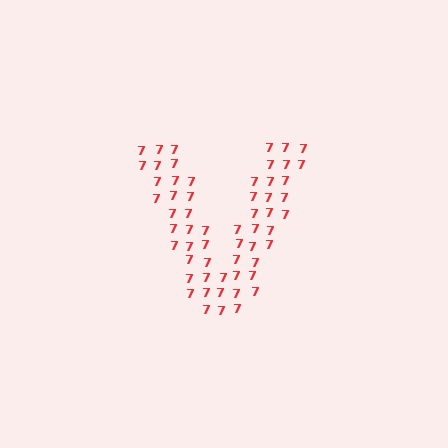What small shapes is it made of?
It is made of small digit 7's.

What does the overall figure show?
The overall figure shows the letter V.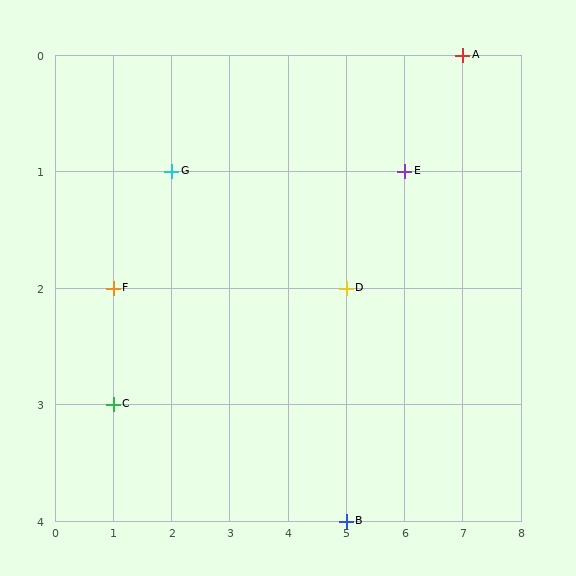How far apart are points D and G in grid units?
Points D and G are 3 columns and 1 row apart (about 3.2 grid units diagonally).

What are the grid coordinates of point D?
Point D is at grid coordinates (5, 2).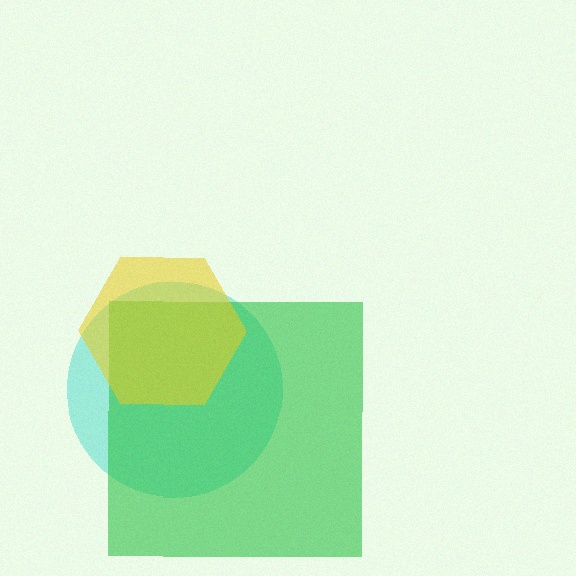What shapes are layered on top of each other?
The layered shapes are: a cyan circle, a green square, a yellow hexagon.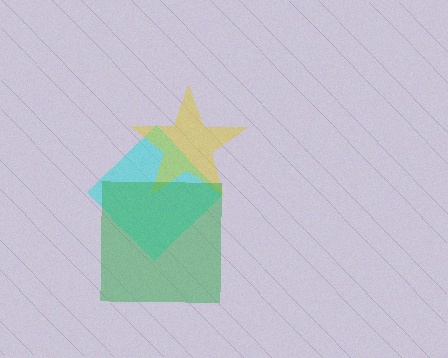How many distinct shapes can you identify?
There are 3 distinct shapes: a cyan diamond, a yellow star, a green square.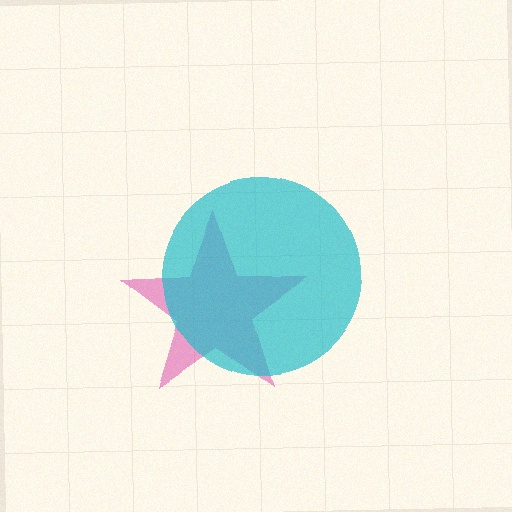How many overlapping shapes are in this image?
There are 2 overlapping shapes in the image.